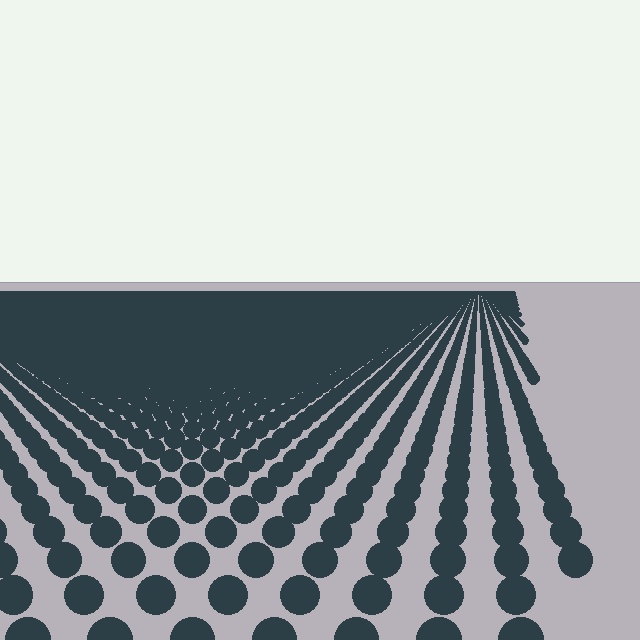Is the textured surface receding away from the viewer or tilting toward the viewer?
The surface is receding away from the viewer. Texture elements get smaller and denser toward the top.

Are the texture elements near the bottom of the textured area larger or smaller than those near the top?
Larger. Near the bottom, elements are closer to the viewer and appear at a bigger on-screen size.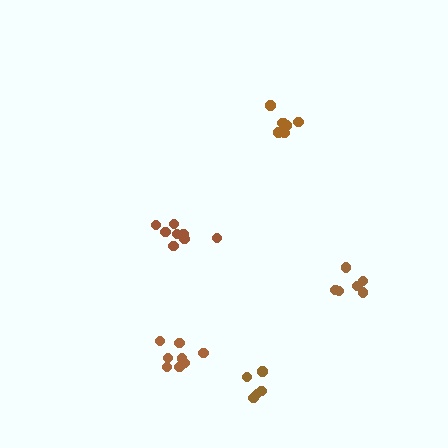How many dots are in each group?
Group 1: 8 dots, Group 2: 5 dots, Group 3: 6 dots, Group 4: 8 dots, Group 5: 7 dots (34 total).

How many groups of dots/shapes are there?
There are 5 groups.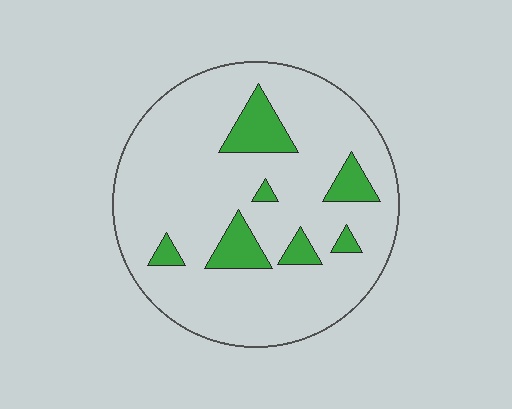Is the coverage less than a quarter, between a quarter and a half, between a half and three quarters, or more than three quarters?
Less than a quarter.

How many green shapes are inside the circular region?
7.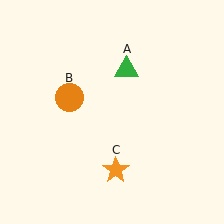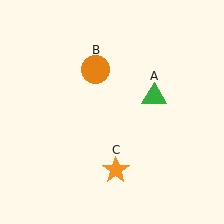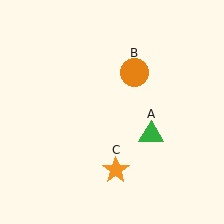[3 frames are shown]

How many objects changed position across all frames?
2 objects changed position: green triangle (object A), orange circle (object B).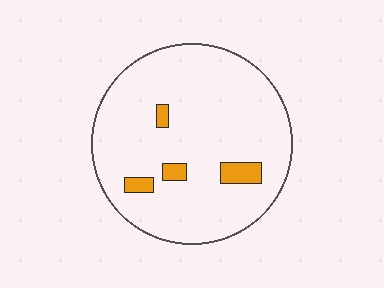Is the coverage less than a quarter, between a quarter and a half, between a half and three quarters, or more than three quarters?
Less than a quarter.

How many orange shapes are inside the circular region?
4.